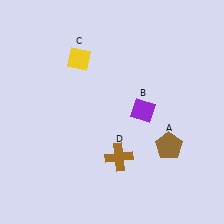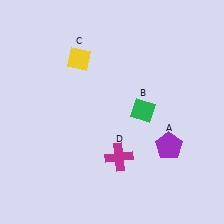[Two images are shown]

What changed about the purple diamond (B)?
In Image 1, B is purple. In Image 2, it changed to green.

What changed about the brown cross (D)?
In Image 1, D is brown. In Image 2, it changed to magenta.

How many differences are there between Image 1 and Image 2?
There are 3 differences between the two images.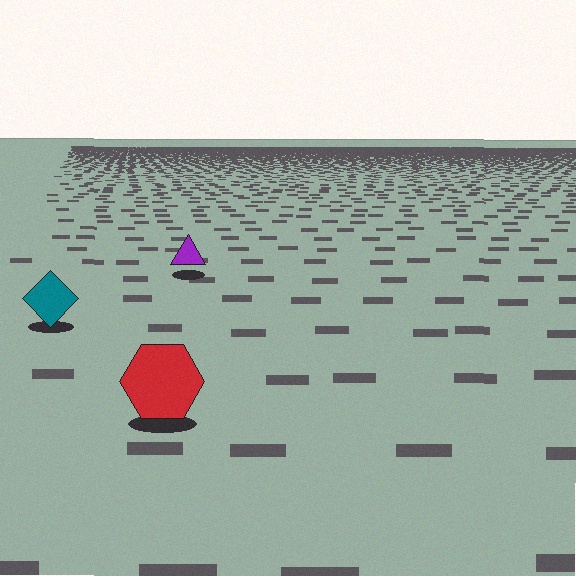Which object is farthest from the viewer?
The purple triangle is farthest from the viewer. It appears smaller and the ground texture around it is denser.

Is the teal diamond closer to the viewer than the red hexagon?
No. The red hexagon is closer — you can tell from the texture gradient: the ground texture is coarser near it.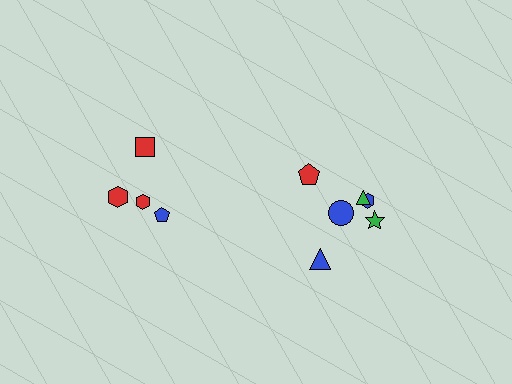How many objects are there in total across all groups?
There are 10 objects.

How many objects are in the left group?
There are 4 objects.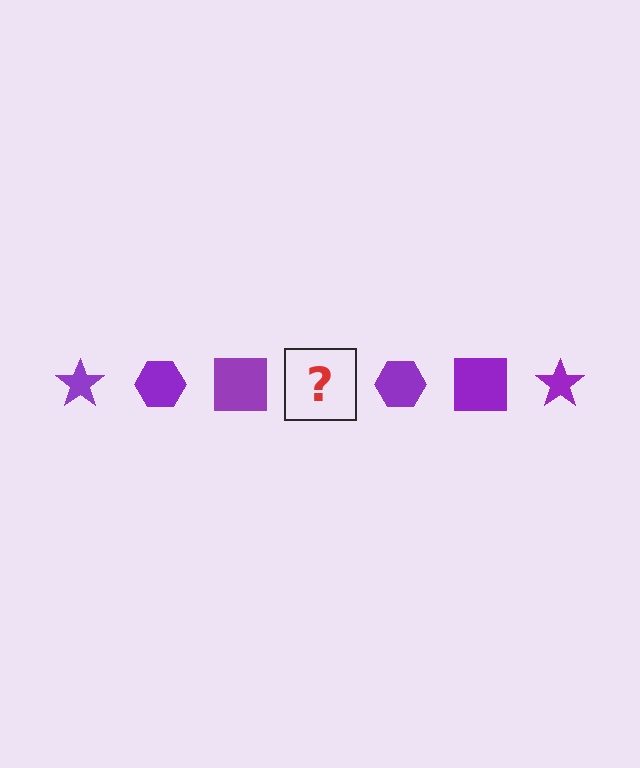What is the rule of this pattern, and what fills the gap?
The rule is that the pattern cycles through star, hexagon, square shapes in purple. The gap should be filled with a purple star.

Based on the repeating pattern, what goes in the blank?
The blank should be a purple star.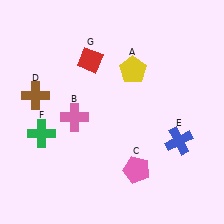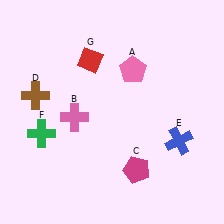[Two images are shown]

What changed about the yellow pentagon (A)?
In Image 1, A is yellow. In Image 2, it changed to pink.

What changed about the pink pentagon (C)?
In Image 1, C is pink. In Image 2, it changed to magenta.